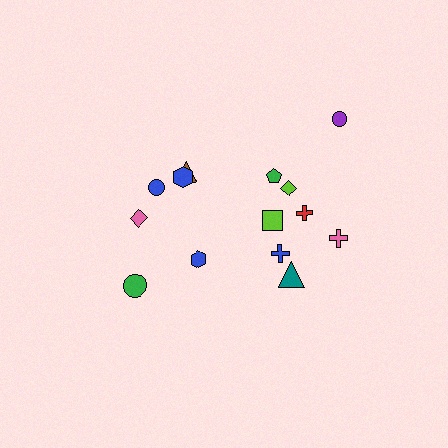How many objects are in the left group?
There are 6 objects.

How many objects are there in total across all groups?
There are 14 objects.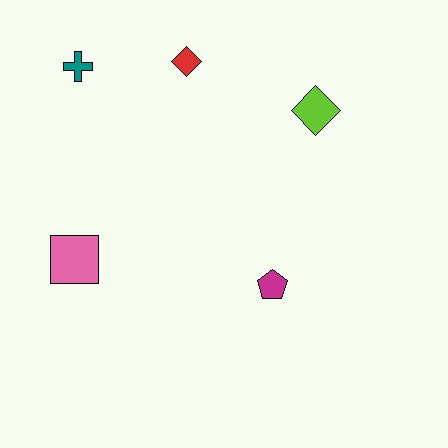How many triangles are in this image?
There are no triangles.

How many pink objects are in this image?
There is 1 pink object.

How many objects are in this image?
There are 5 objects.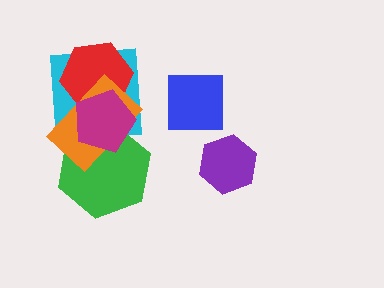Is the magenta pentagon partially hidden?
No, no other shape covers it.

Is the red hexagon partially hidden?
Yes, it is partially covered by another shape.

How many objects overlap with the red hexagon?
3 objects overlap with the red hexagon.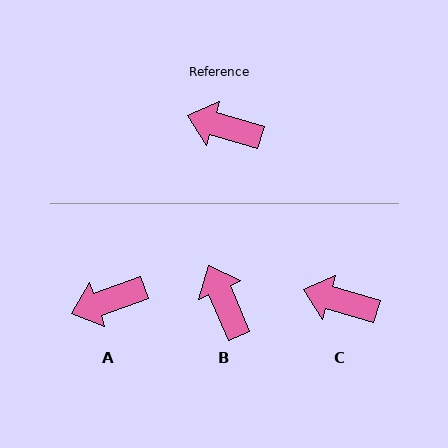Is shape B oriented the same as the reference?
No, it is off by about 50 degrees.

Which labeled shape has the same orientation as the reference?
C.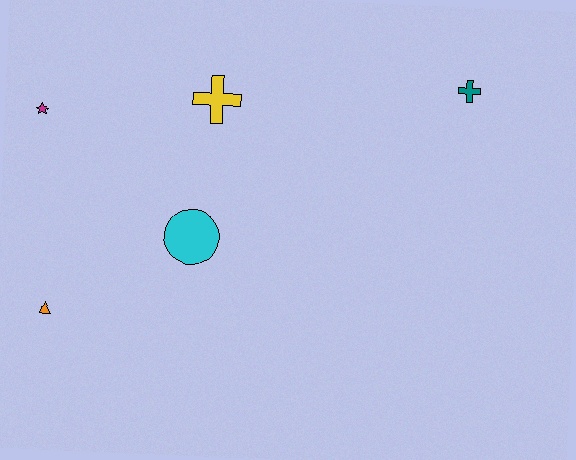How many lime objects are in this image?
There are no lime objects.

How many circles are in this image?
There is 1 circle.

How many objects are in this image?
There are 5 objects.